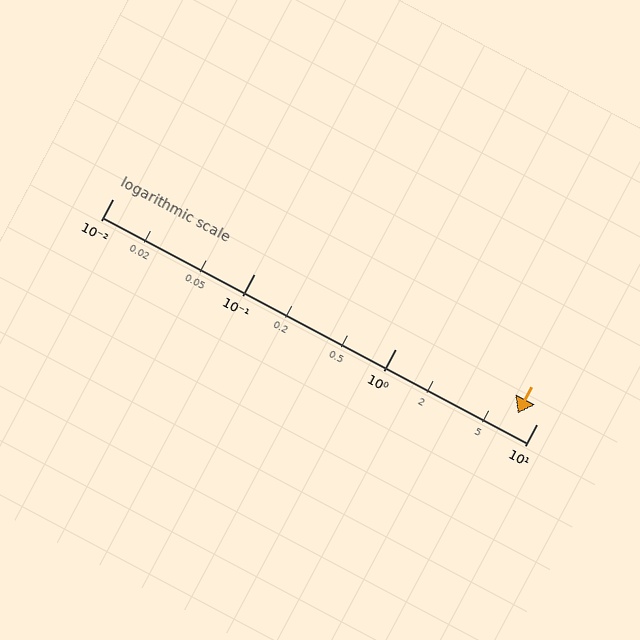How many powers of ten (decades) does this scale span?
The scale spans 3 decades, from 0.01 to 10.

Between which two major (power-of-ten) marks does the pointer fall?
The pointer is between 1 and 10.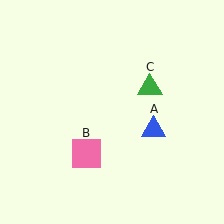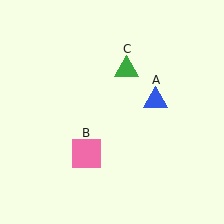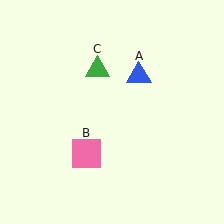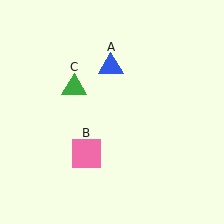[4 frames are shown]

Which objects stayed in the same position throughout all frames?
Pink square (object B) remained stationary.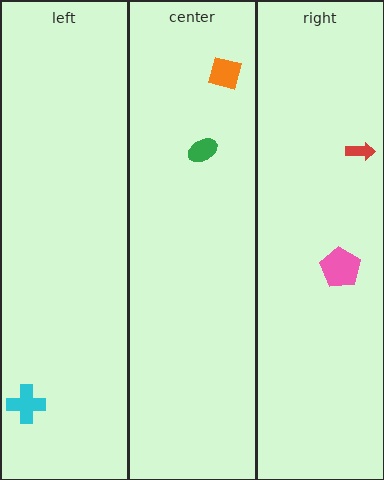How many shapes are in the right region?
2.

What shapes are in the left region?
The cyan cross.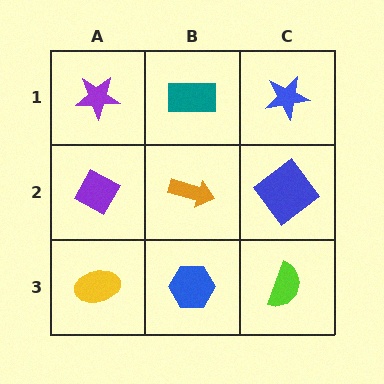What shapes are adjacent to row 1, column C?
A blue diamond (row 2, column C), a teal rectangle (row 1, column B).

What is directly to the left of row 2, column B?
A purple diamond.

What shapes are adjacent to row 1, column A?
A purple diamond (row 2, column A), a teal rectangle (row 1, column B).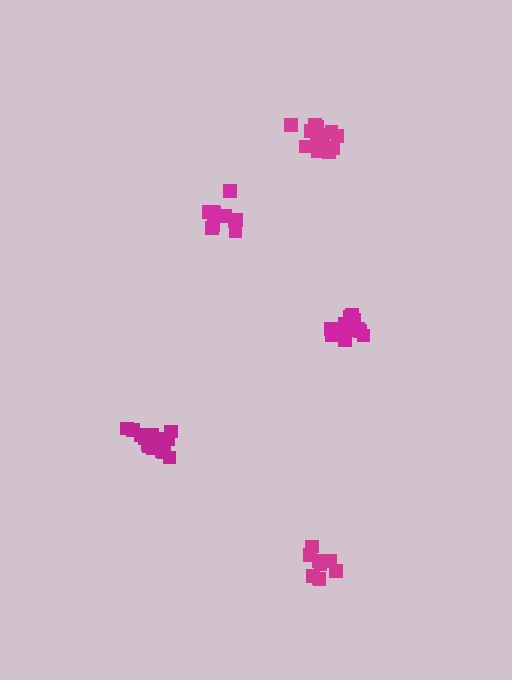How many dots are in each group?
Group 1: 10 dots, Group 2: 15 dots, Group 3: 9 dots, Group 4: 15 dots, Group 5: 14 dots (63 total).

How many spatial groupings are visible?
There are 5 spatial groupings.